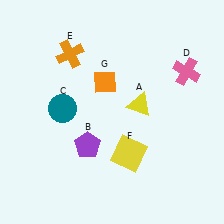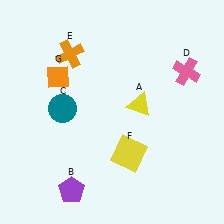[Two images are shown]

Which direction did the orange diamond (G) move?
The orange diamond (G) moved left.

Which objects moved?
The objects that moved are: the purple pentagon (B), the orange diamond (G).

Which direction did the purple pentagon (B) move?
The purple pentagon (B) moved down.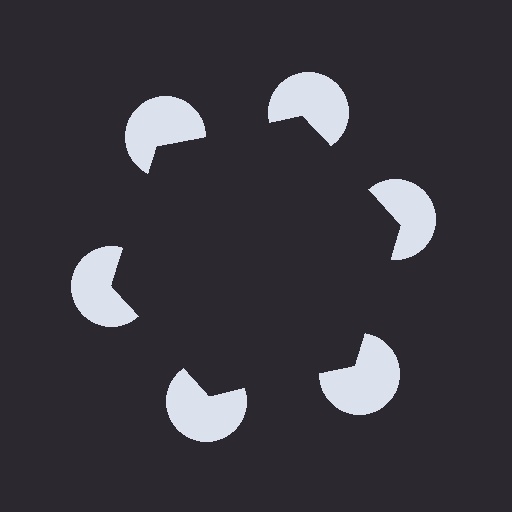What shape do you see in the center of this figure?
An illusory hexagon — its edges are inferred from the aligned wedge cuts in the pac-man discs, not physically drawn.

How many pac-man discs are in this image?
There are 6 — one at each vertex of the illusory hexagon.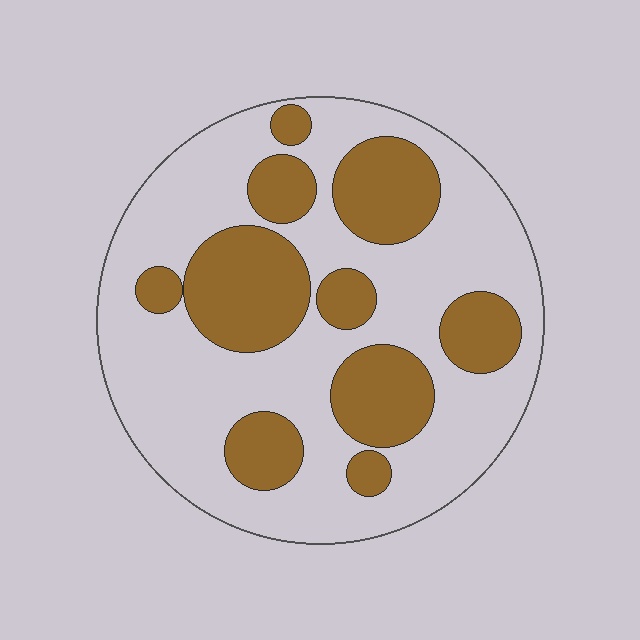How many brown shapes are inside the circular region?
10.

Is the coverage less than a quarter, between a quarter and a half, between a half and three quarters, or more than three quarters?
Between a quarter and a half.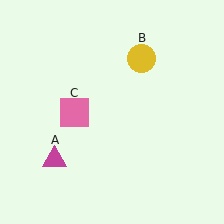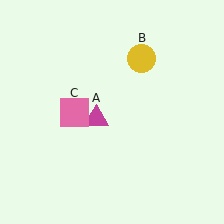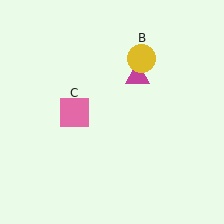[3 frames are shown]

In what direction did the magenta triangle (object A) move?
The magenta triangle (object A) moved up and to the right.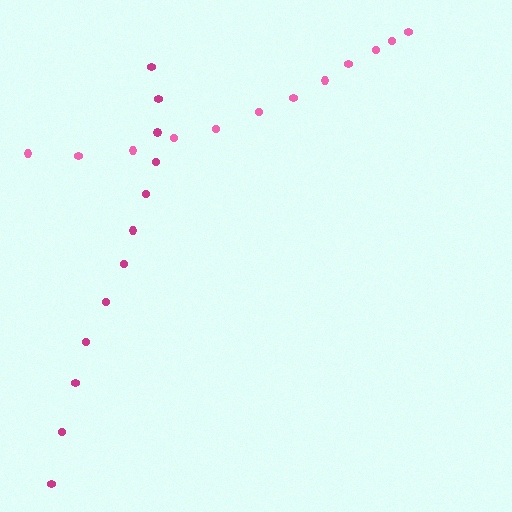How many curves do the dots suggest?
There are 2 distinct paths.